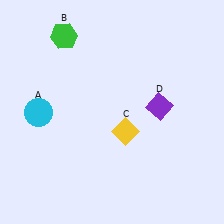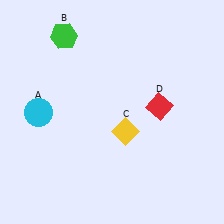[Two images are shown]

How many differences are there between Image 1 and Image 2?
There is 1 difference between the two images.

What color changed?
The diamond (D) changed from purple in Image 1 to red in Image 2.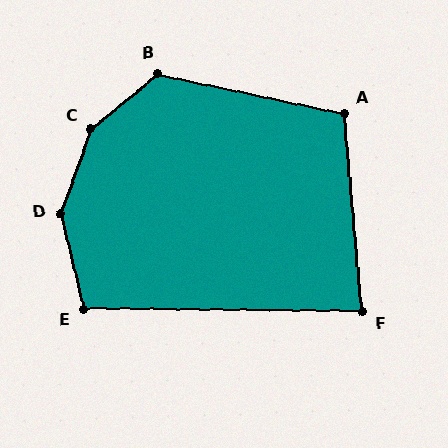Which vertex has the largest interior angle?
C, at approximately 149 degrees.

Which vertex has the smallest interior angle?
F, at approximately 84 degrees.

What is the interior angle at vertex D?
Approximately 147 degrees (obtuse).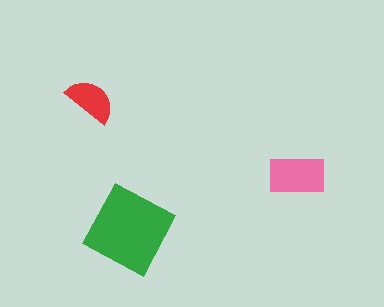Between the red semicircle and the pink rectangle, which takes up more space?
The pink rectangle.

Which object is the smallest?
The red semicircle.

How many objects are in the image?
There are 3 objects in the image.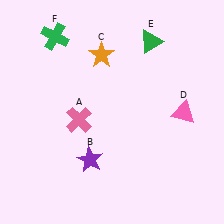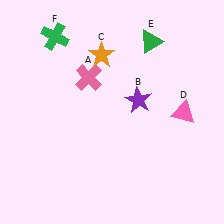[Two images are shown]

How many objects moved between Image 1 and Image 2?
2 objects moved between the two images.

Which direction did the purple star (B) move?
The purple star (B) moved up.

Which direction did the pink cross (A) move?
The pink cross (A) moved up.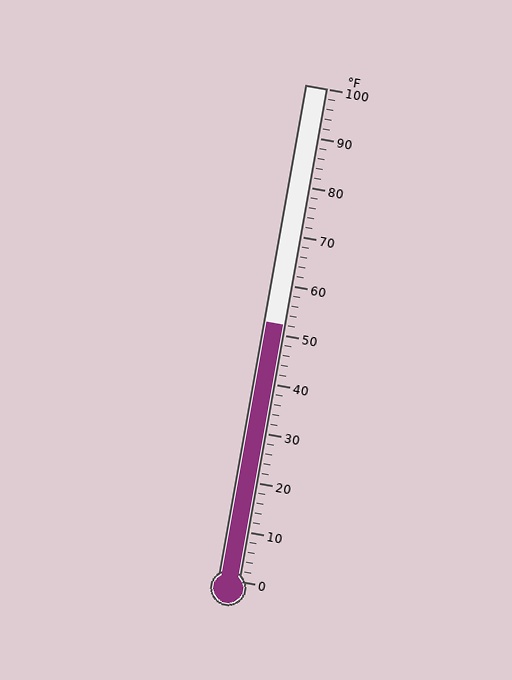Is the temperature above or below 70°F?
The temperature is below 70°F.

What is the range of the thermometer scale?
The thermometer scale ranges from 0°F to 100°F.